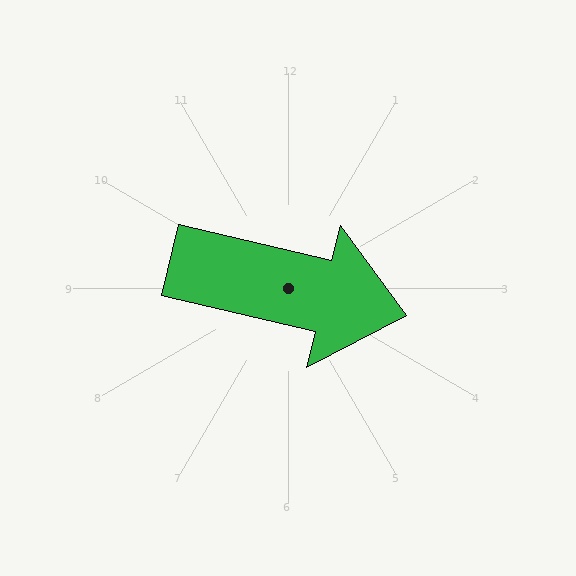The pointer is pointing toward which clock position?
Roughly 3 o'clock.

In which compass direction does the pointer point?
East.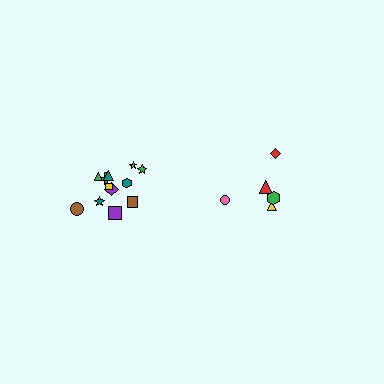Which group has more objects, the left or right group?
The left group.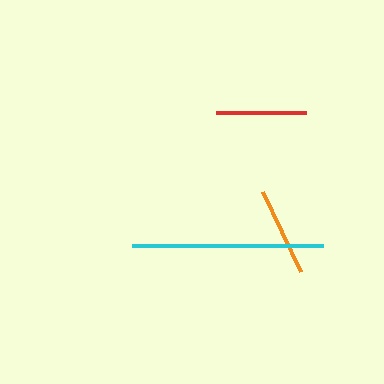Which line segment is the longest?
The cyan line is the longest at approximately 191 pixels.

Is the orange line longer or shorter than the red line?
The red line is longer than the orange line.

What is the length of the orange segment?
The orange segment is approximately 88 pixels long.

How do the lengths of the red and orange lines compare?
The red and orange lines are approximately the same length.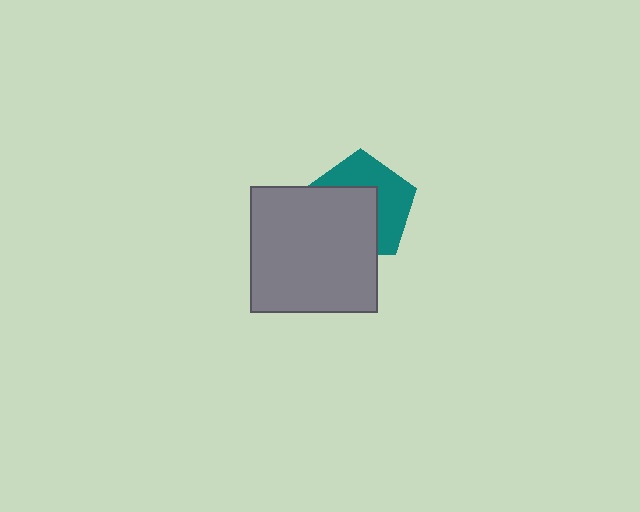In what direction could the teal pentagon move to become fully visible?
The teal pentagon could move toward the upper-right. That would shift it out from behind the gray square entirely.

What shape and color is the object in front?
The object in front is a gray square.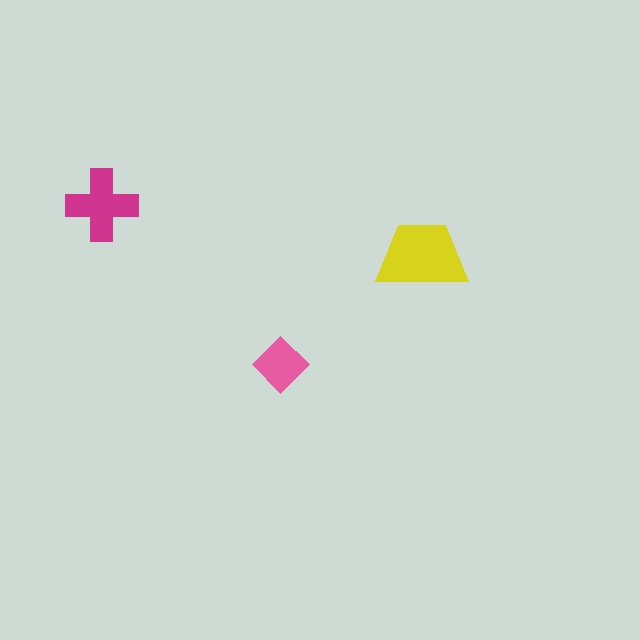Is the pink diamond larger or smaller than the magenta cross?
Smaller.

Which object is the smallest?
The pink diamond.